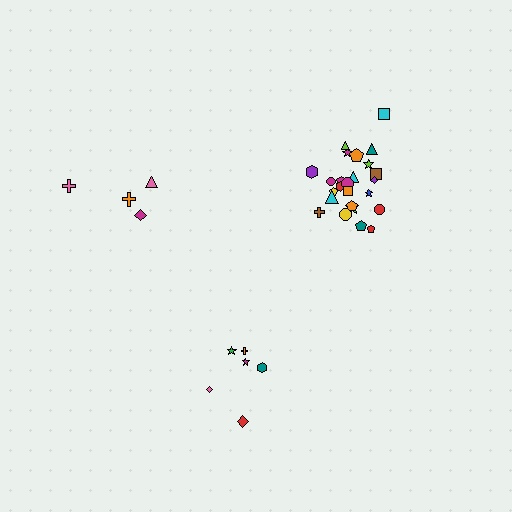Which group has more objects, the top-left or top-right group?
The top-right group.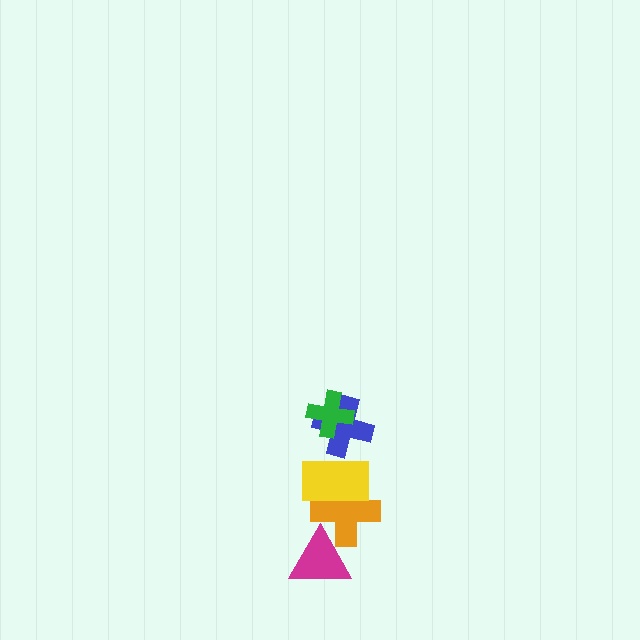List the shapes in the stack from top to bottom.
From top to bottom: the green cross, the blue cross, the yellow rectangle, the orange cross, the magenta triangle.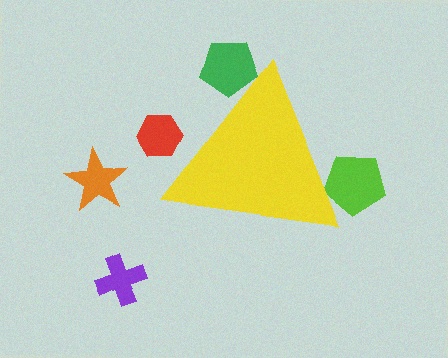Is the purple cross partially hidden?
No, the purple cross is fully visible.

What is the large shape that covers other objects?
A yellow triangle.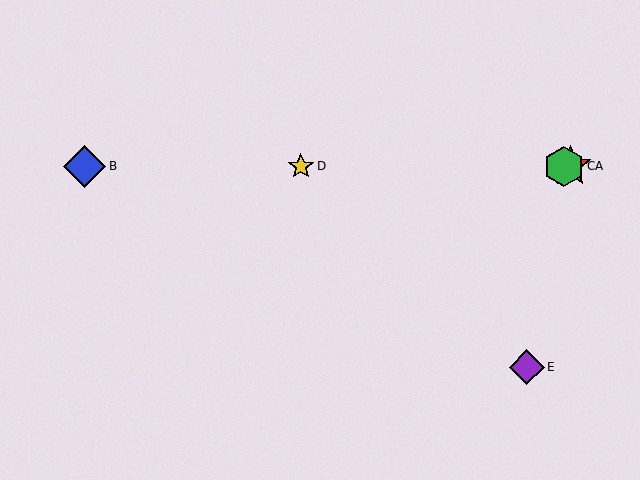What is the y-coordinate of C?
Object C is at y≈166.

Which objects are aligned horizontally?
Objects A, B, C, D are aligned horizontally.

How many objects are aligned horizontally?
4 objects (A, B, C, D) are aligned horizontally.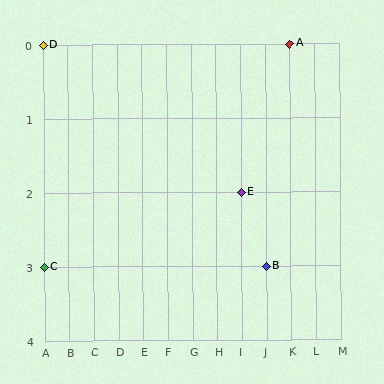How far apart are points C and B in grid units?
Points C and B are 9 columns apart.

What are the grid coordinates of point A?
Point A is at grid coordinates (K, 0).